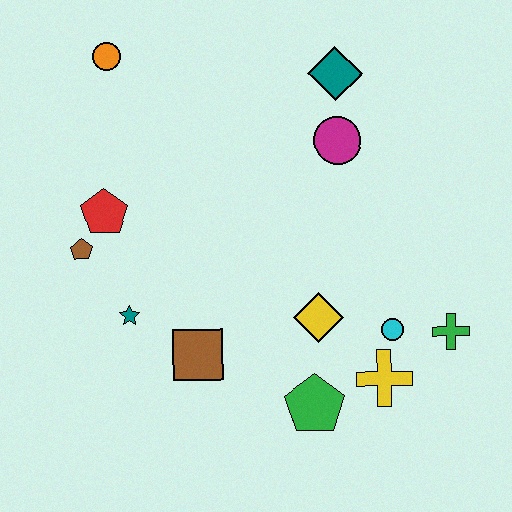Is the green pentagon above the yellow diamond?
No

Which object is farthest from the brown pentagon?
The green cross is farthest from the brown pentagon.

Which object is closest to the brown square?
The teal star is closest to the brown square.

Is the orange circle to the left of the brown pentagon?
No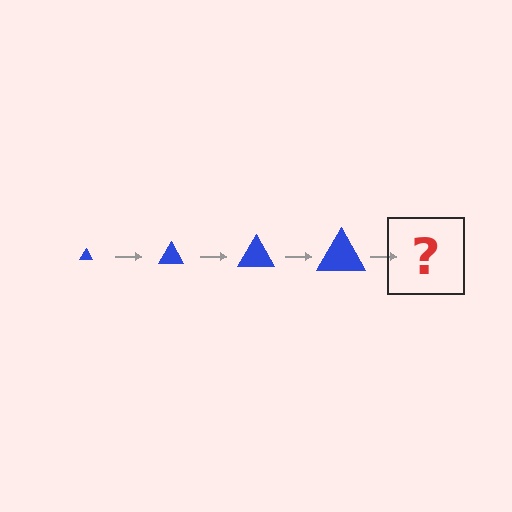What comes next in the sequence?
The next element should be a blue triangle, larger than the previous one.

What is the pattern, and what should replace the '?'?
The pattern is that the triangle gets progressively larger each step. The '?' should be a blue triangle, larger than the previous one.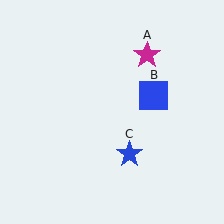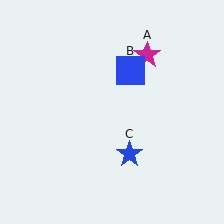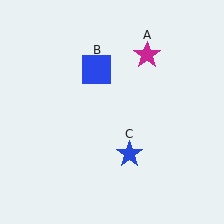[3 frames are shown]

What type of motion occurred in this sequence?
The blue square (object B) rotated counterclockwise around the center of the scene.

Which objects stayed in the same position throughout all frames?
Magenta star (object A) and blue star (object C) remained stationary.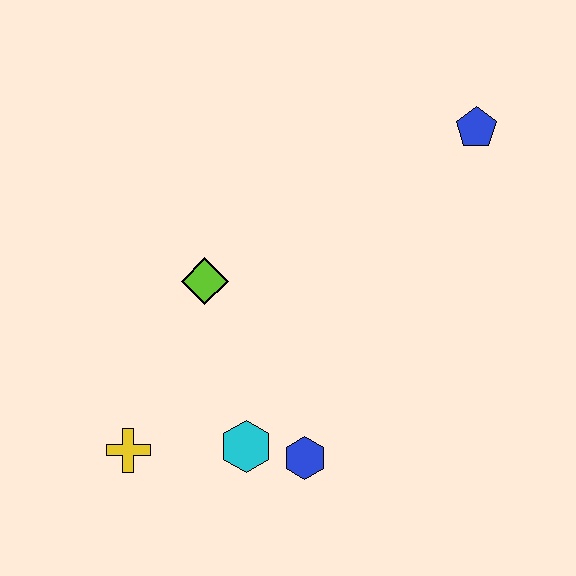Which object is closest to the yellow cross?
The cyan hexagon is closest to the yellow cross.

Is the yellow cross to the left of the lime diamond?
Yes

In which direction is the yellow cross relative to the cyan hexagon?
The yellow cross is to the left of the cyan hexagon.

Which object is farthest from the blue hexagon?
The blue pentagon is farthest from the blue hexagon.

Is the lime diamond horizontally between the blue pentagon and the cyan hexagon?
No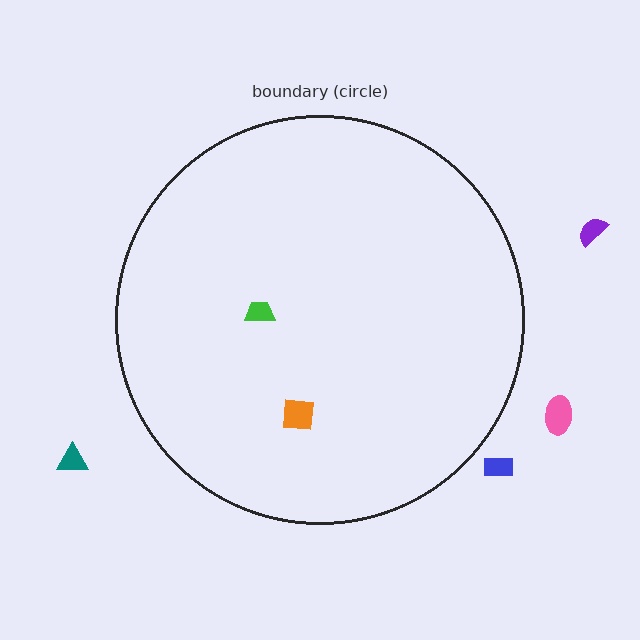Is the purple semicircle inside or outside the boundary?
Outside.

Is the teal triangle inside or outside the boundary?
Outside.